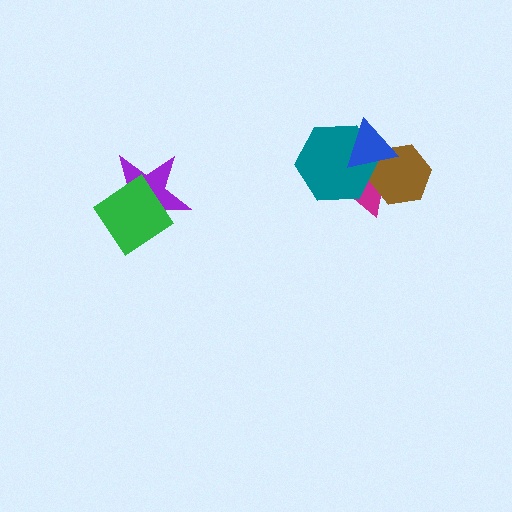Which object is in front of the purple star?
The green diamond is in front of the purple star.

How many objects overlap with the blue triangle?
3 objects overlap with the blue triangle.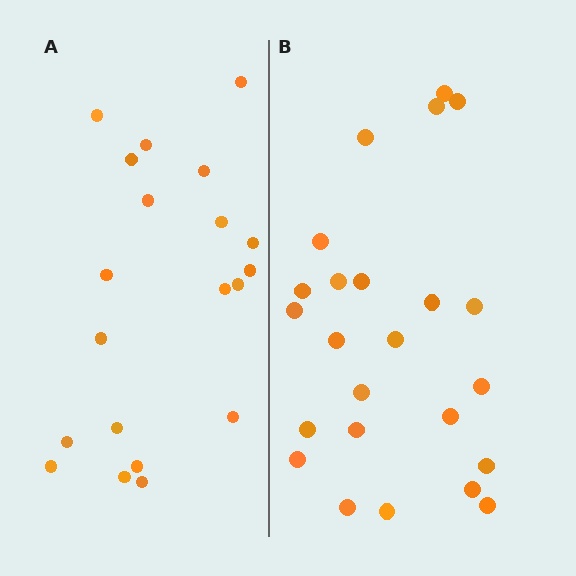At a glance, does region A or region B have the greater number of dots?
Region B (the right region) has more dots.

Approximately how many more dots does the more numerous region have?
Region B has about 4 more dots than region A.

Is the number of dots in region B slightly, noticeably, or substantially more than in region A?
Region B has only slightly more — the two regions are fairly close. The ratio is roughly 1.2 to 1.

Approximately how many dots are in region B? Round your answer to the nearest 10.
About 20 dots. (The exact count is 24, which rounds to 20.)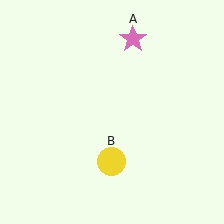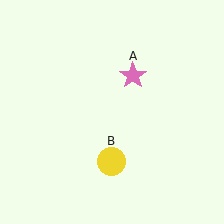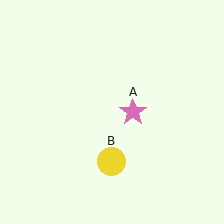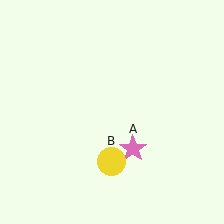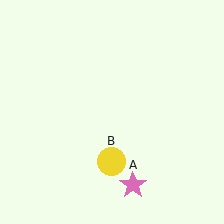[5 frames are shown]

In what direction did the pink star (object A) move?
The pink star (object A) moved down.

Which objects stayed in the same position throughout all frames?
Yellow circle (object B) remained stationary.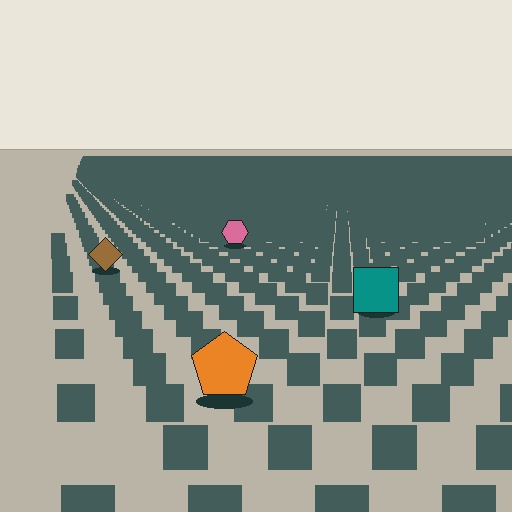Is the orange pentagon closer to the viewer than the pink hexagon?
Yes. The orange pentagon is closer — you can tell from the texture gradient: the ground texture is coarser near it.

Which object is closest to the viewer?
The orange pentagon is closest. The texture marks near it are larger and more spread out.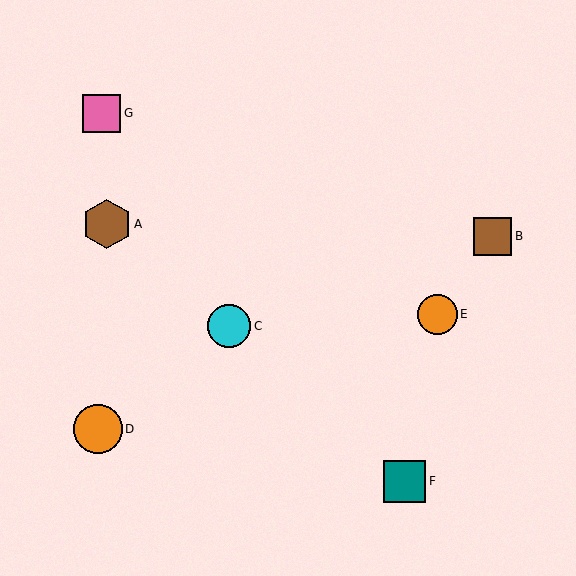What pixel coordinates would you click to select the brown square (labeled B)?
Click at (493, 236) to select the brown square B.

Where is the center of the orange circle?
The center of the orange circle is at (98, 429).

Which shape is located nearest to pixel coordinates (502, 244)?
The brown square (labeled B) at (493, 236) is nearest to that location.